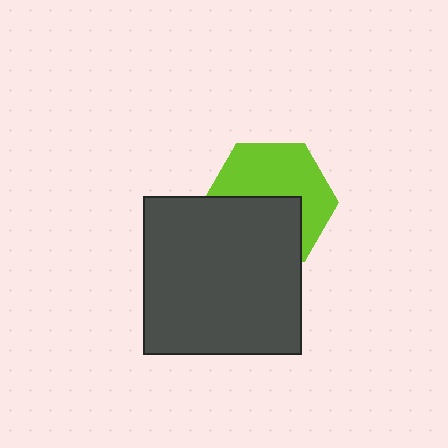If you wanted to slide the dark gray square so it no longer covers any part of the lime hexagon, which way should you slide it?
Slide it down — that is the most direct way to separate the two shapes.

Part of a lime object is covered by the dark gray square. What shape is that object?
It is a hexagon.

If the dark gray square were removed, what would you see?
You would see the complete lime hexagon.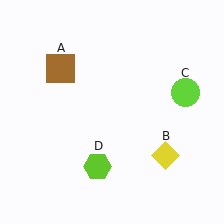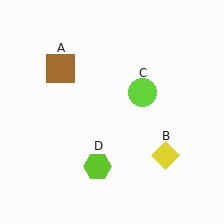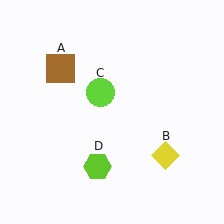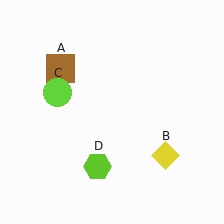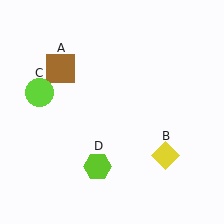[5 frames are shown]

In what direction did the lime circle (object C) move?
The lime circle (object C) moved left.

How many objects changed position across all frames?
1 object changed position: lime circle (object C).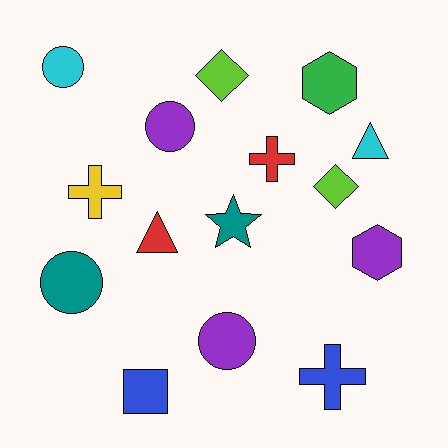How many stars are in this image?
There is 1 star.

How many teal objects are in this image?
There are 2 teal objects.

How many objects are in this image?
There are 15 objects.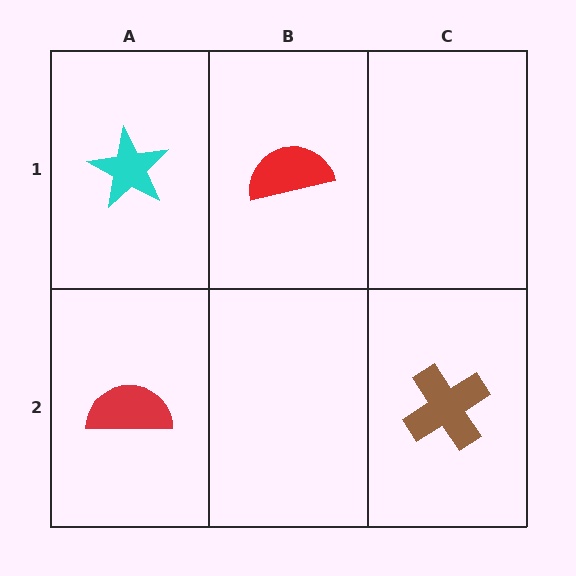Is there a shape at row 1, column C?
No, that cell is empty.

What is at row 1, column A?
A cyan star.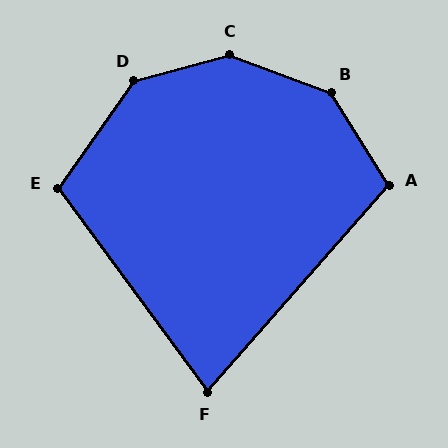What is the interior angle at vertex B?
Approximately 142 degrees (obtuse).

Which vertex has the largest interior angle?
C, at approximately 144 degrees.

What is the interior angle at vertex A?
Approximately 107 degrees (obtuse).